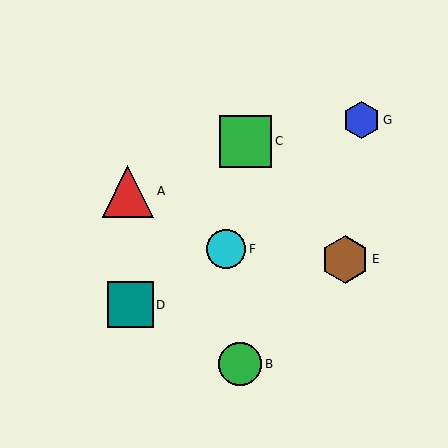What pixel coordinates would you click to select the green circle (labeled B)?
Click at (240, 364) to select the green circle B.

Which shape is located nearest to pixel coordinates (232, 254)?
The cyan circle (labeled F) at (226, 249) is nearest to that location.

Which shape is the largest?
The green square (labeled C) is the largest.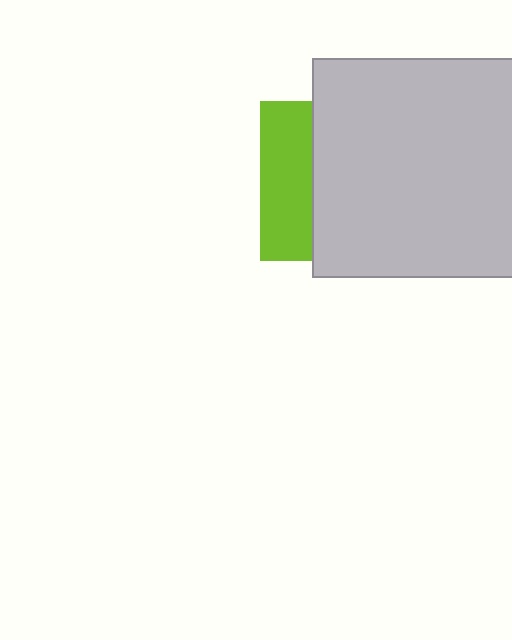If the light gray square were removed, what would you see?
You would see the complete lime square.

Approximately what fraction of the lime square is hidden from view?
Roughly 68% of the lime square is hidden behind the light gray square.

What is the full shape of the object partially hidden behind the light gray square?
The partially hidden object is a lime square.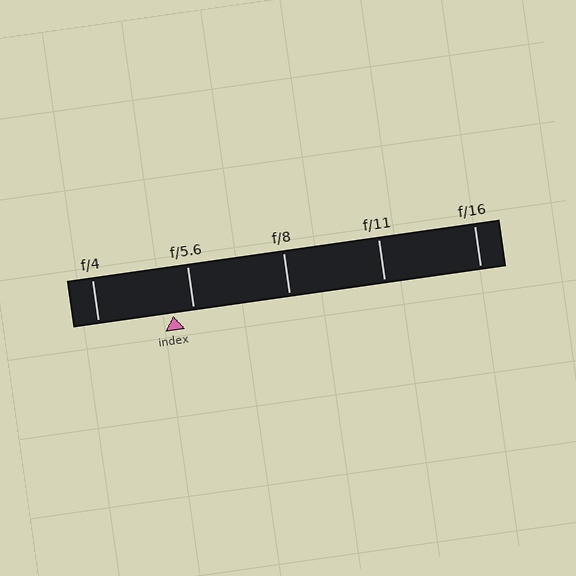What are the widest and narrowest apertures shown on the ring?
The widest aperture shown is f/4 and the narrowest is f/16.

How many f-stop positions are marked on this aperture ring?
There are 5 f-stop positions marked.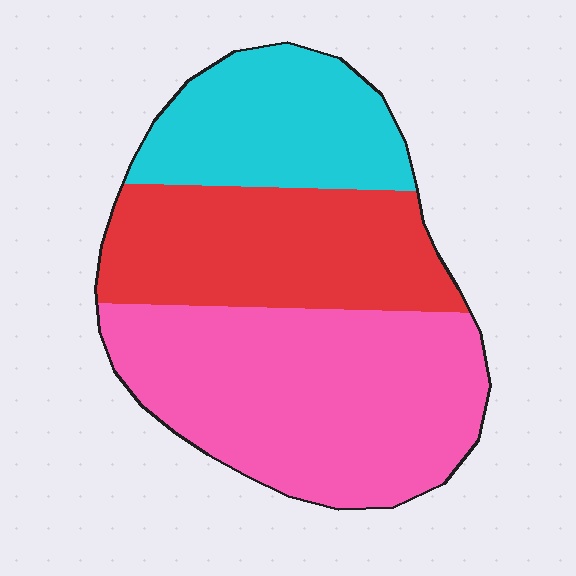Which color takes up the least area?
Cyan, at roughly 25%.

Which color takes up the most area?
Pink, at roughly 45%.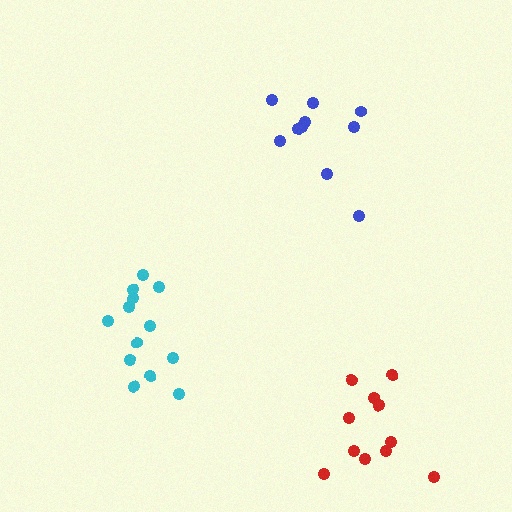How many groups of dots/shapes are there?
There are 3 groups.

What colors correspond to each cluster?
The clusters are colored: red, cyan, blue.